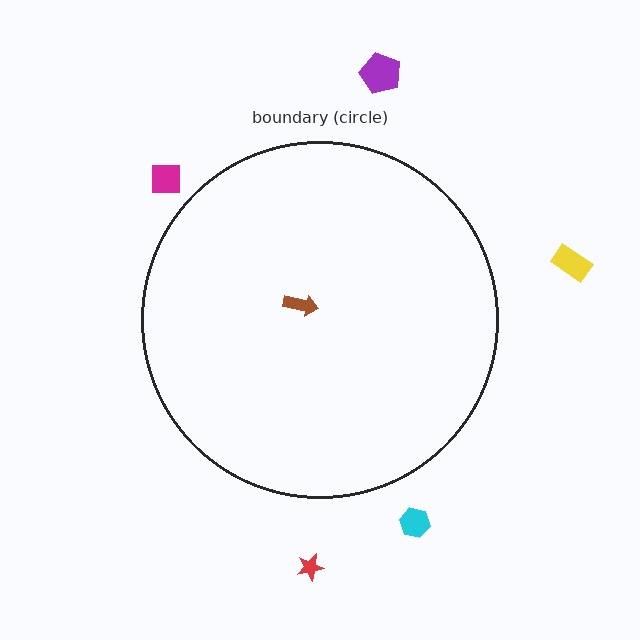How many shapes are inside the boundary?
1 inside, 5 outside.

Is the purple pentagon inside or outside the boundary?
Outside.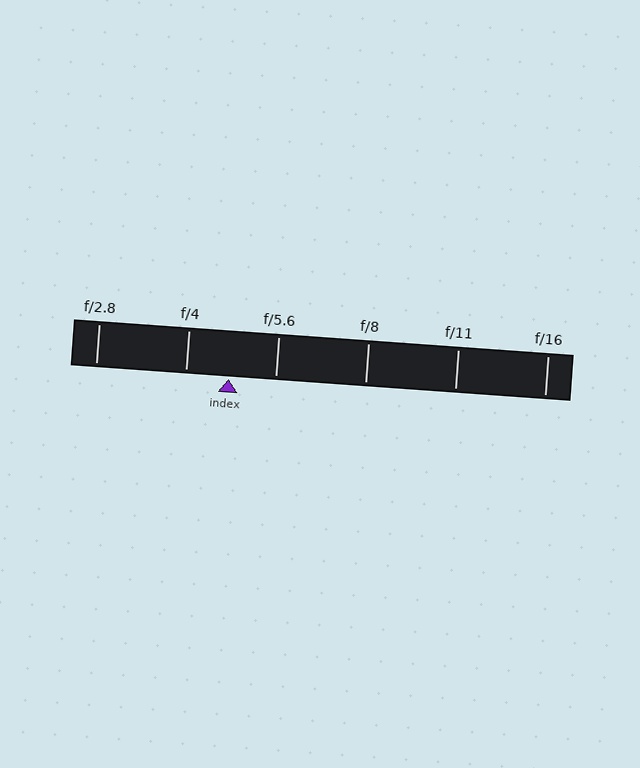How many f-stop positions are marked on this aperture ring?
There are 6 f-stop positions marked.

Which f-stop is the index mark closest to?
The index mark is closest to f/4.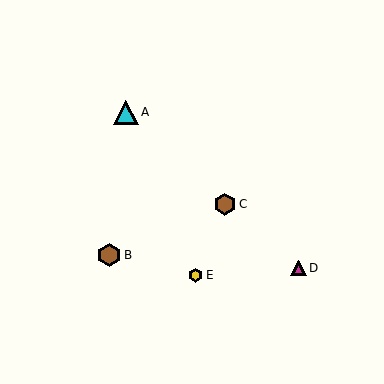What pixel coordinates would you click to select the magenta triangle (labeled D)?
Click at (299, 268) to select the magenta triangle D.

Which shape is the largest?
The cyan triangle (labeled A) is the largest.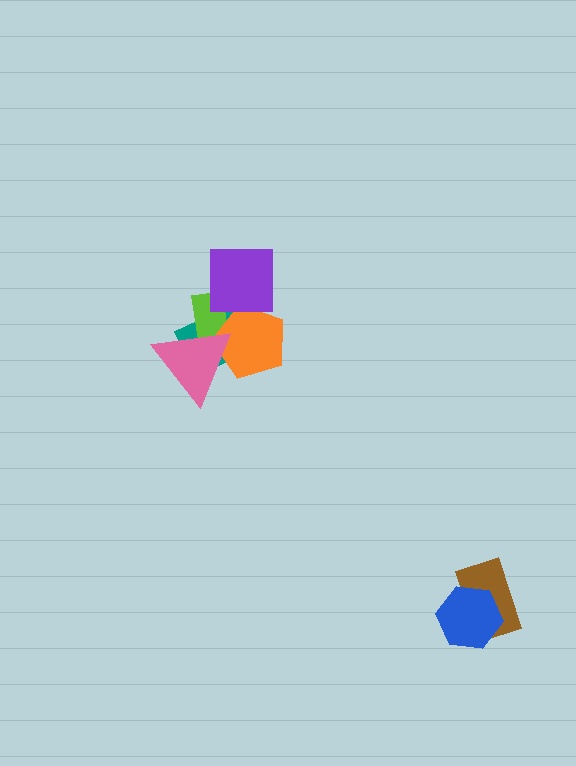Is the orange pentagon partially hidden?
Yes, it is partially covered by another shape.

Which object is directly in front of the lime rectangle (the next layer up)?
The orange pentagon is directly in front of the lime rectangle.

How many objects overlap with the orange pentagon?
4 objects overlap with the orange pentagon.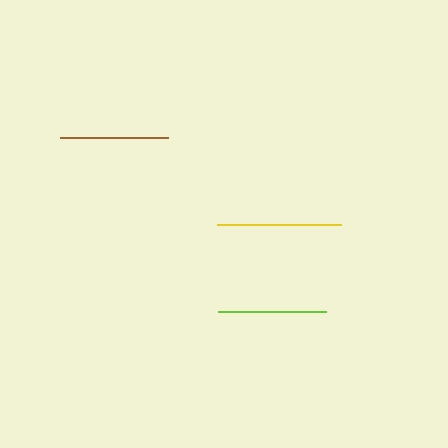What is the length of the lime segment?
The lime segment is approximately 107 pixels long.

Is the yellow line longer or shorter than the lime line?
The yellow line is longer than the lime line.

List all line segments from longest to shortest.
From longest to shortest: yellow, brown, lime.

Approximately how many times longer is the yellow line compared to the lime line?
The yellow line is approximately 1.2 times the length of the lime line.